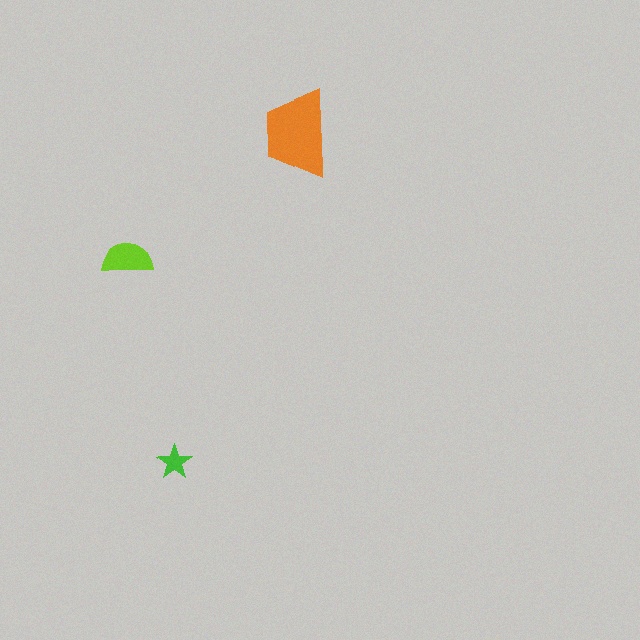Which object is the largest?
The orange trapezoid.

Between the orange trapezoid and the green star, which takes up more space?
The orange trapezoid.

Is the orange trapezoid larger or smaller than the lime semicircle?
Larger.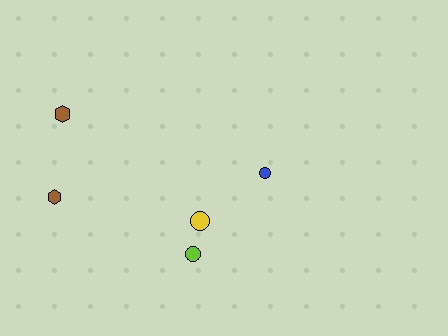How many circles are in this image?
There are 3 circles.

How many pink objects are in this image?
There are no pink objects.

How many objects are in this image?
There are 5 objects.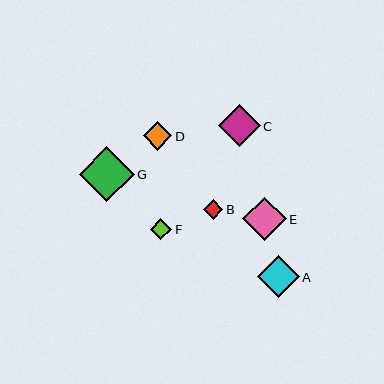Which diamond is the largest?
Diamond G is the largest with a size of approximately 55 pixels.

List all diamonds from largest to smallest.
From largest to smallest: G, E, C, A, D, F, B.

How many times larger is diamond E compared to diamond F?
Diamond E is approximately 2.0 times the size of diamond F.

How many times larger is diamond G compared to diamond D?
Diamond G is approximately 1.9 times the size of diamond D.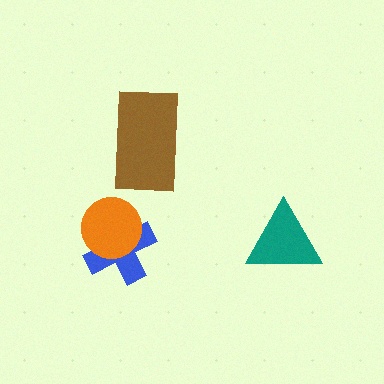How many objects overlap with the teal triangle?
0 objects overlap with the teal triangle.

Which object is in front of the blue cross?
The orange circle is in front of the blue cross.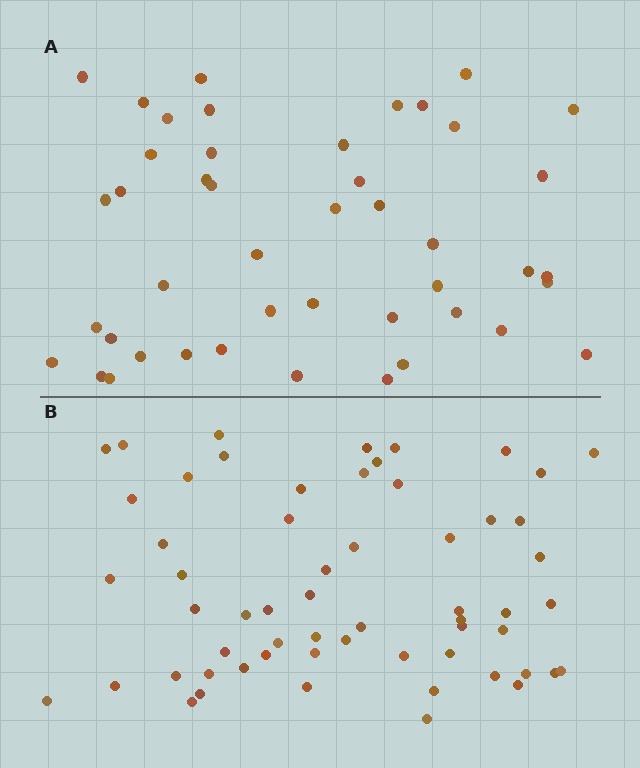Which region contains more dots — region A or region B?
Region B (the bottom region) has more dots.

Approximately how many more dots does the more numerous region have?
Region B has approximately 15 more dots than region A.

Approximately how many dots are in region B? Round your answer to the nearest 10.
About 60 dots. (The exact count is 59, which rounds to 60.)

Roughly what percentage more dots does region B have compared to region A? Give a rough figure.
About 30% more.